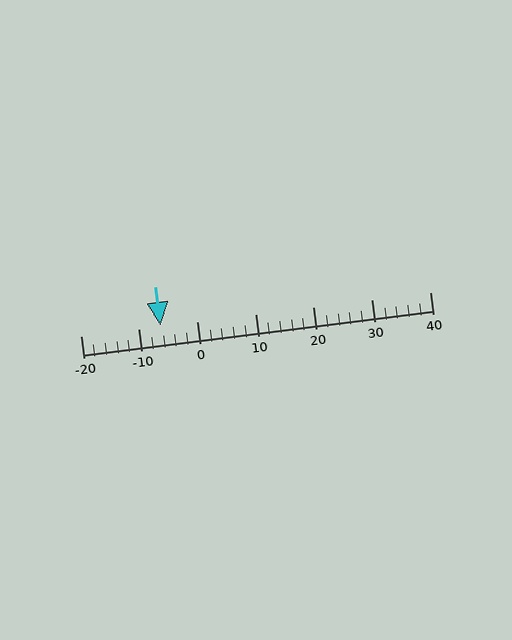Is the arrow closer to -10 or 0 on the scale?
The arrow is closer to -10.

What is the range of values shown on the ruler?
The ruler shows values from -20 to 40.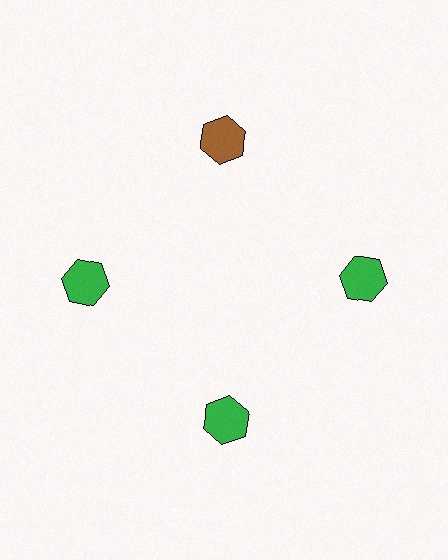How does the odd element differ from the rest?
It has a different color: brown instead of green.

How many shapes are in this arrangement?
There are 4 shapes arranged in a ring pattern.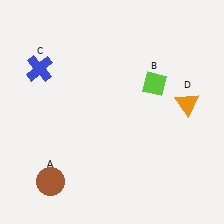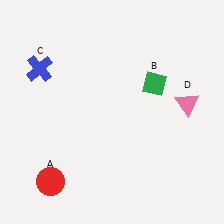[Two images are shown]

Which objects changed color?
A changed from brown to red. B changed from lime to green. D changed from orange to pink.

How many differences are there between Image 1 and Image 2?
There are 3 differences between the two images.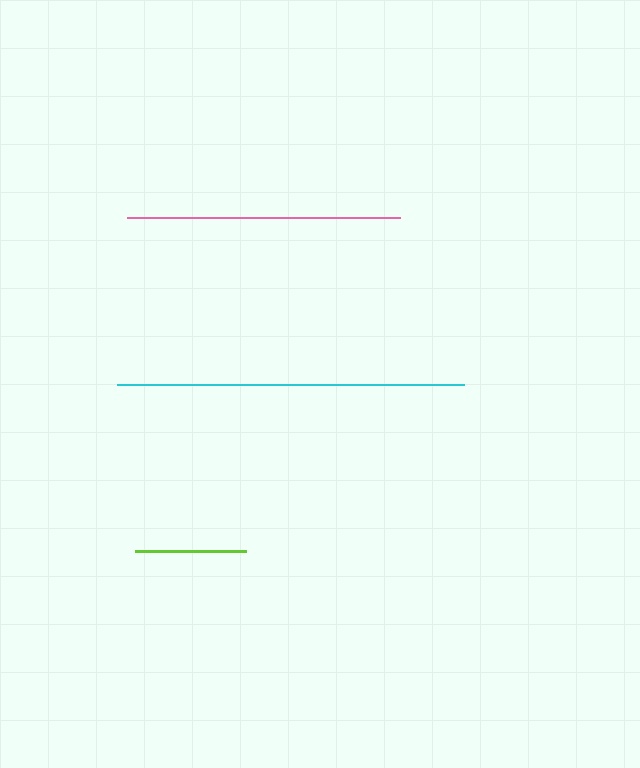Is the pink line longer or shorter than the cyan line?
The cyan line is longer than the pink line.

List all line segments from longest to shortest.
From longest to shortest: cyan, pink, lime.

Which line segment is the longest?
The cyan line is the longest at approximately 347 pixels.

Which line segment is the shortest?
The lime line is the shortest at approximately 111 pixels.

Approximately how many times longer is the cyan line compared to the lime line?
The cyan line is approximately 3.1 times the length of the lime line.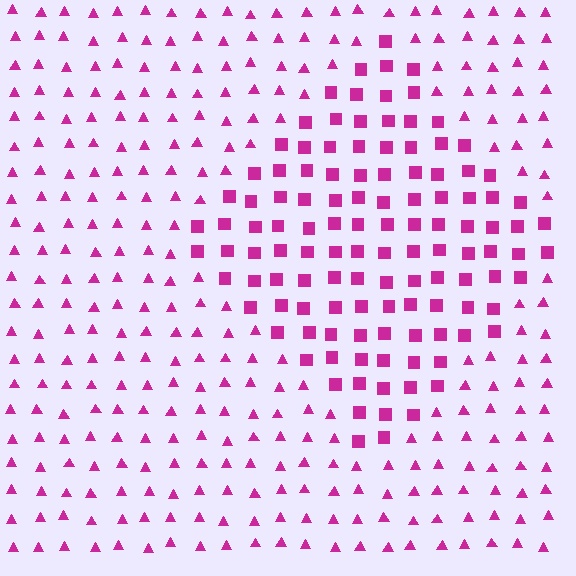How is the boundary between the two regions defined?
The boundary is defined by a change in element shape: squares inside vs. triangles outside. All elements share the same color and spacing.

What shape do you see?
I see a diamond.